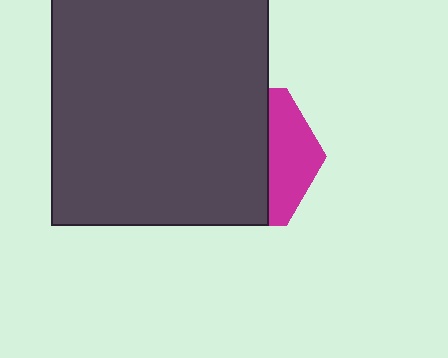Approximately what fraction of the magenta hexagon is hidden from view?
Roughly 69% of the magenta hexagon is hidden behind the dark gray rectangle.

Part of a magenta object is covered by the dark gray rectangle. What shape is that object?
It is a hexagon.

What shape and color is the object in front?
The object in front is a dark gray rectangle.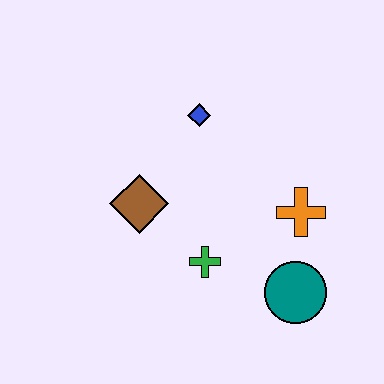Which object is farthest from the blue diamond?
The teal circle is farthest from the blue diamond.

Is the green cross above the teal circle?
Yes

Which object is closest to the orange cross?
The teal circle is closest to the orange cross.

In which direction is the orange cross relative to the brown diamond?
The orange cross is to the right of the brown diamond.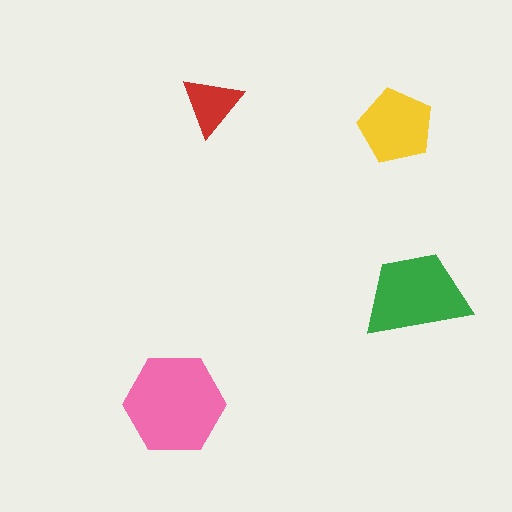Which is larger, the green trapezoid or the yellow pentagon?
The green trapezoid.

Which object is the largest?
The pink hexagon.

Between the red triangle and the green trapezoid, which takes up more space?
The green trapezoid.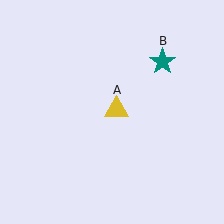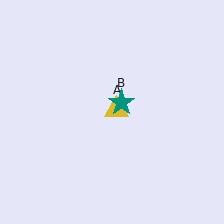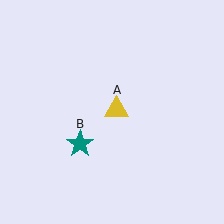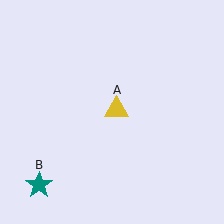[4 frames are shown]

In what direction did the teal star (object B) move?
The teal star (object B) moved down and to the left.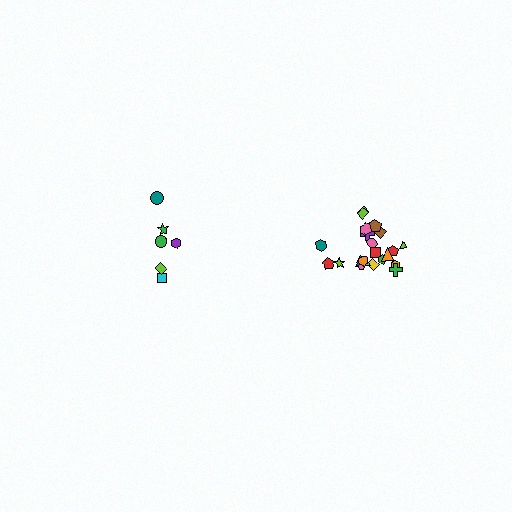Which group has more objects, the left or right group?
The right group.